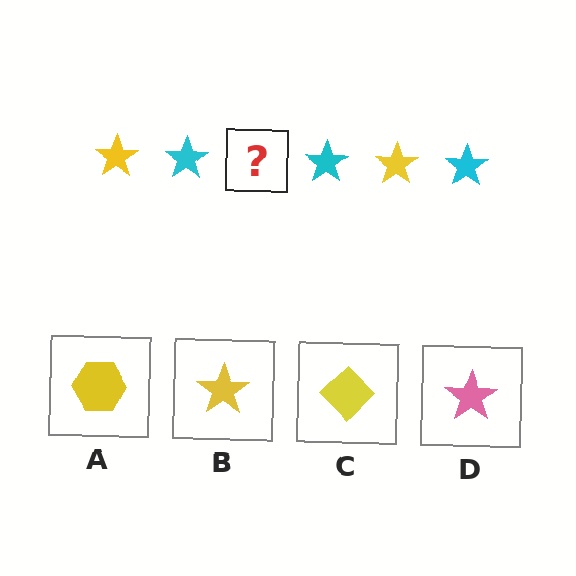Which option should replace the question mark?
Option B.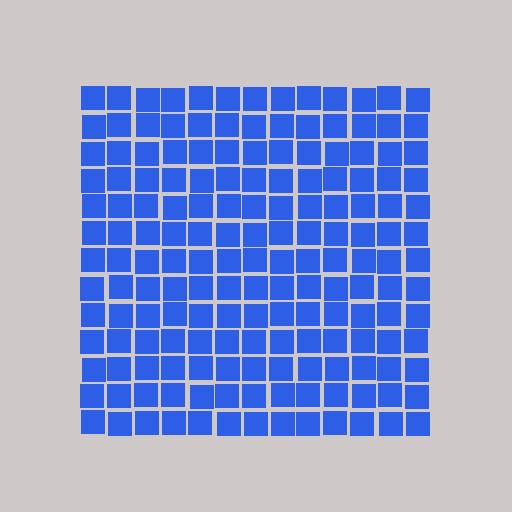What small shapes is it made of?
It is made of small squares.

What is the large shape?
The large shape is a square.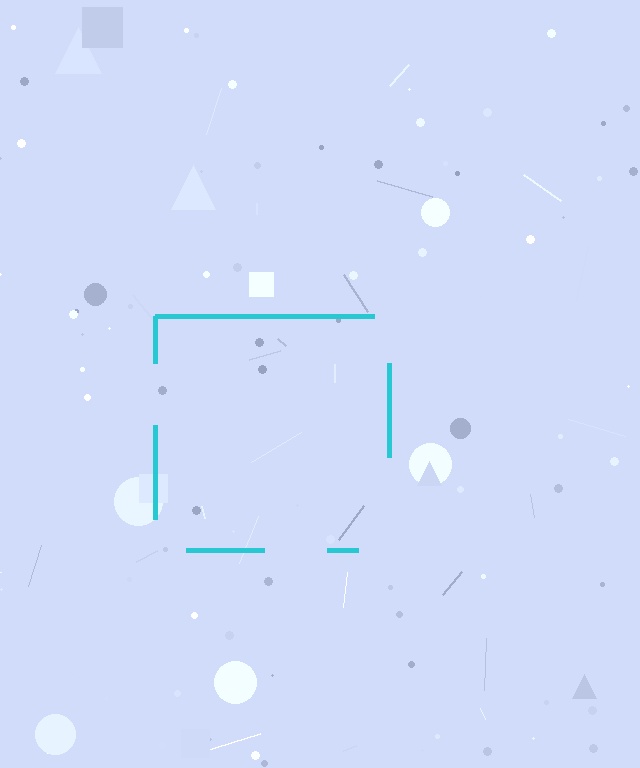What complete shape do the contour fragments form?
The contour fragments form a square.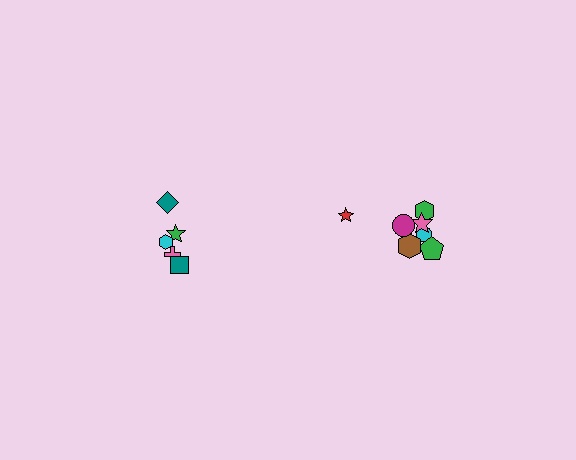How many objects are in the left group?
There are 5 objects.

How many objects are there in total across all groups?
There are 12 objects.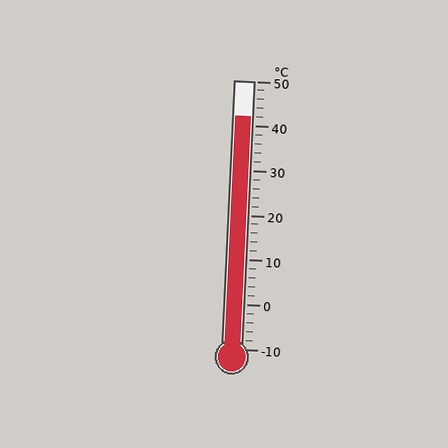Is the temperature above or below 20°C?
The temperature is above 20°C.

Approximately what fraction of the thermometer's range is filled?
The thermometer is filled to approximately 85% of its range.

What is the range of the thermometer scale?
The thermometer scale ranges from -10°C to 50°C.